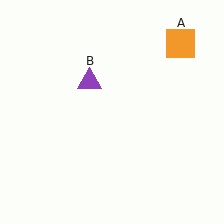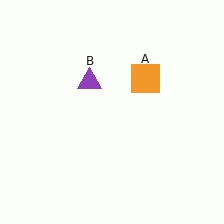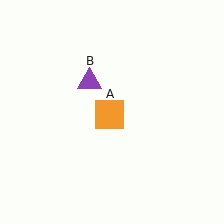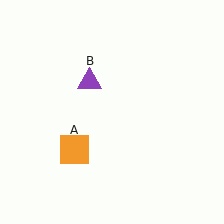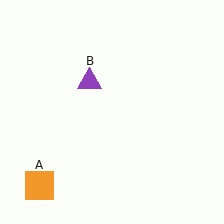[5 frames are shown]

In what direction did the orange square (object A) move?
The orange square (object A) moved down and to the left.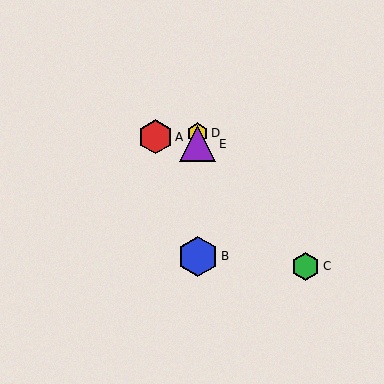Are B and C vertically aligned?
No, B is at x≈198 and C is at x≈306.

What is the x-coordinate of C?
Object C is at x≈306.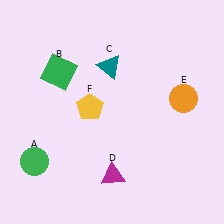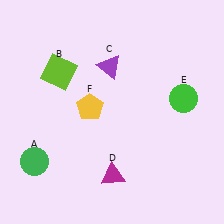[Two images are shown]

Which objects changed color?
B changed from green to lime. C changed from teal to purple. E changed from orange to green.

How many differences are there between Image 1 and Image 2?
There are 3 differences between the two images.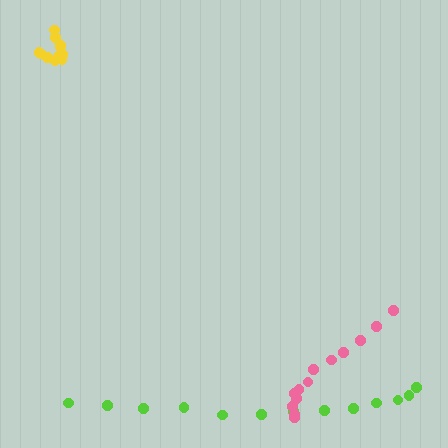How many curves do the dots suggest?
There are 3 distinct paths.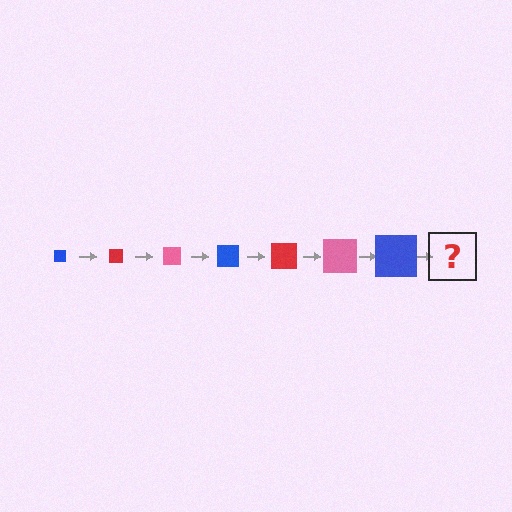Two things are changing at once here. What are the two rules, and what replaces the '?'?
The two rules are that the square grows larger each step and the color cycles through blue, red, and pink. The '?' should be a red square, larger than the previous one.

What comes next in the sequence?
The next element should be a red square, larger than the previous one.